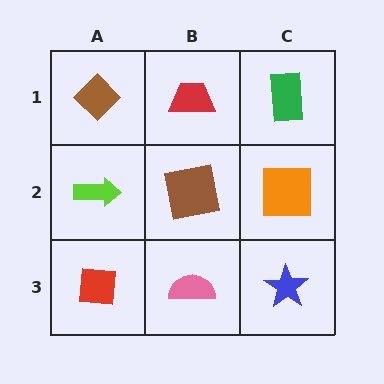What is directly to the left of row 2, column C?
A brown square.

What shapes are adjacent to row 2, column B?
A red trapezoid (row 1, column B), a pink semicircle (row 3, column B), a lime arrow (row 2, column A), an orange square (row 2, column C).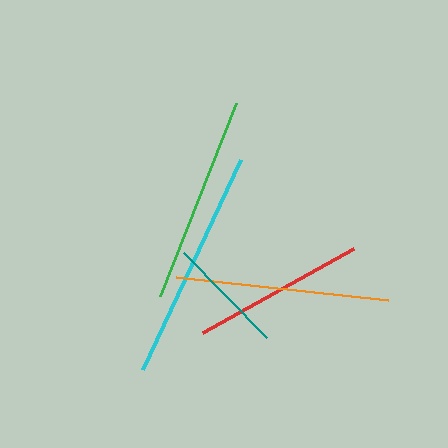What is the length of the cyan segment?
The cyan segment is approximately 232 pixels long.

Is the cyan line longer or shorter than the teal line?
The cyan line is longer than the teal line.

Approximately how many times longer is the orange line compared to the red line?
The orange line is approximately 1.2 times the length of the red line.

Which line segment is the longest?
The cyan line is the longest at approximately 232 pixels.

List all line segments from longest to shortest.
From longest to shortest: cyan, orange, green, red, teal.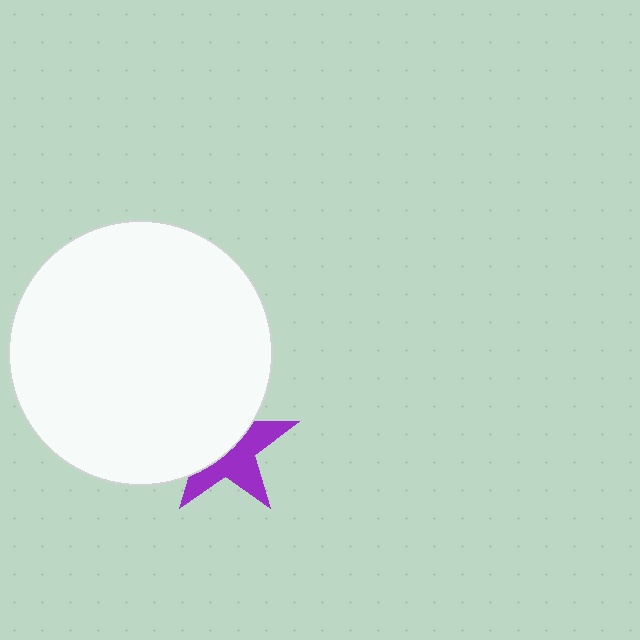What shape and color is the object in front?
The object in front is a white circle.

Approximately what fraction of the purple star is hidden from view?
Roughly 52% of the purple star is hidden behind the white circle.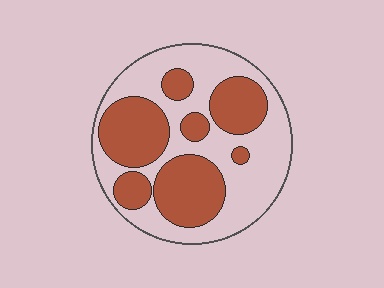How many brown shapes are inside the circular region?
7.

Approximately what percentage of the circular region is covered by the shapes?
Approximately 45%.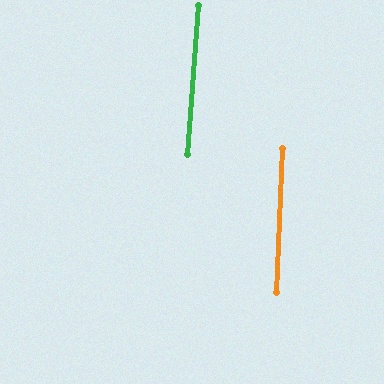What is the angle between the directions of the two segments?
Approximately 2 degrees.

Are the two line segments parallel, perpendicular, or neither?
Parallel — their directions differ by only 1.9°.